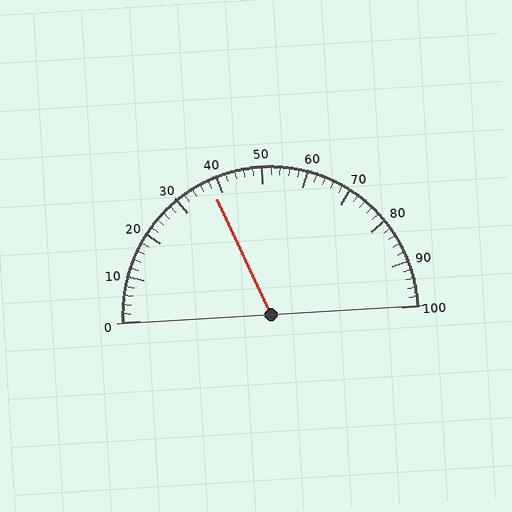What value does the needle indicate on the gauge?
The needle indicates approximately 38.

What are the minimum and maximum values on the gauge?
The gauge ranges from 0 to 100.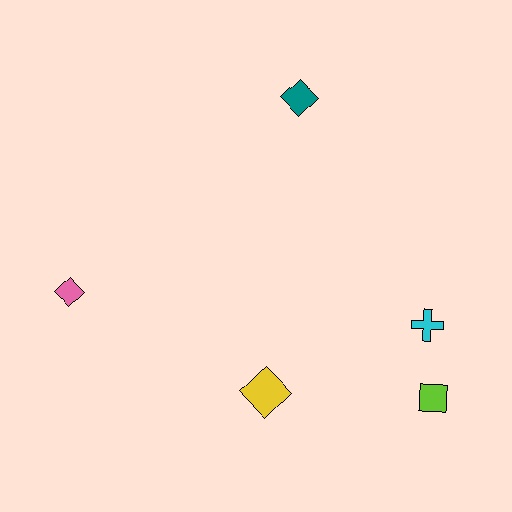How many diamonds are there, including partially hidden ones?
There are 3 diamonds.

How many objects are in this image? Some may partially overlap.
There are 5 objects.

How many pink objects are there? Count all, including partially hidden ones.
There is 1 pink object.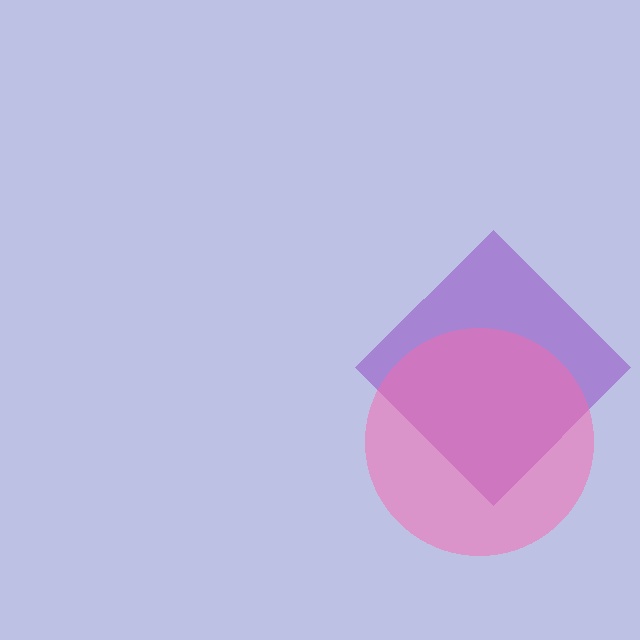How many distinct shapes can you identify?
There are 2 distinct shapes: a purple diamond, a pink circle.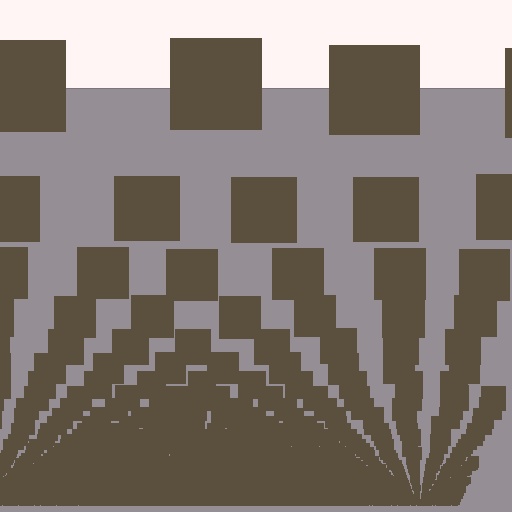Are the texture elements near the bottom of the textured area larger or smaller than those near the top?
Smaller. The gradient is inverted — elements near the bottom are smaller and denser.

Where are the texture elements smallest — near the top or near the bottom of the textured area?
Near the bottom.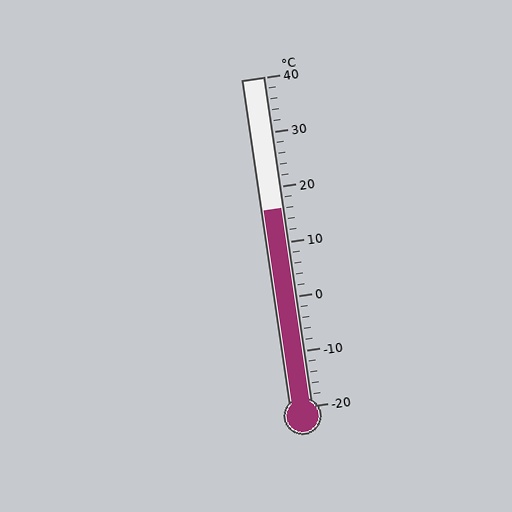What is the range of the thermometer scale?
The thermometer scale ranges from -20°C to 40°C.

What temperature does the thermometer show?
The thermometer shows approximately 16°C.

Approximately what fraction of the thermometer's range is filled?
The thermometer is filled to approximately 60% of its range.